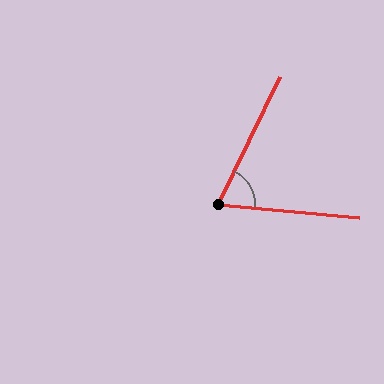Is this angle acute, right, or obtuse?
It is acute.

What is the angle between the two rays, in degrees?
Approximately 69 degrees.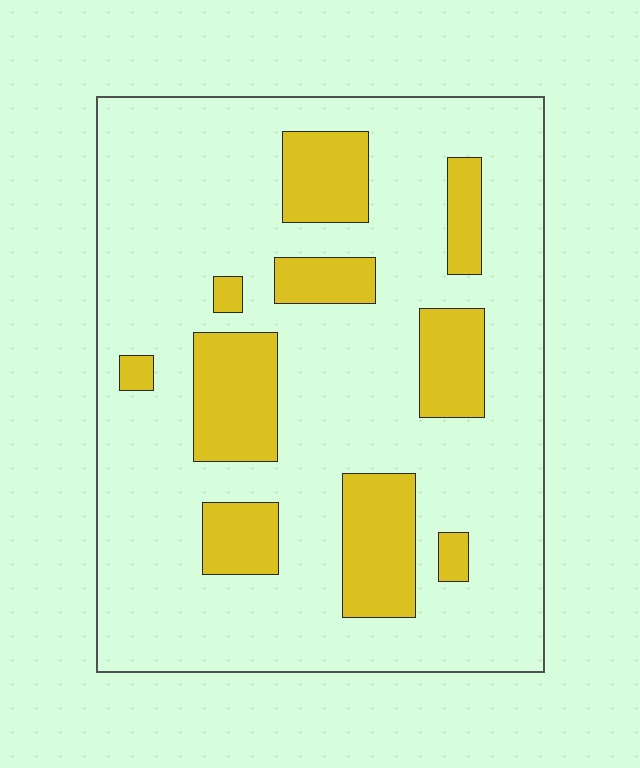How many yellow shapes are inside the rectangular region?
10.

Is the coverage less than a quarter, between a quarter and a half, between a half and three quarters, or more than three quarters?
Less than a quarter.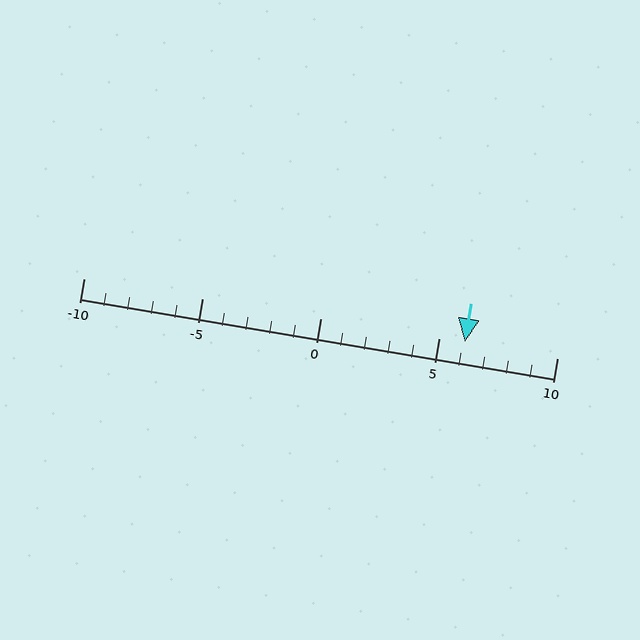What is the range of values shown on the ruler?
The ruler shows values from -10 to 10.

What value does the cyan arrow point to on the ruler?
The cyan arrow points to approximately 6.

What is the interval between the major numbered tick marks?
The major tick marks are spaced 5 units apart.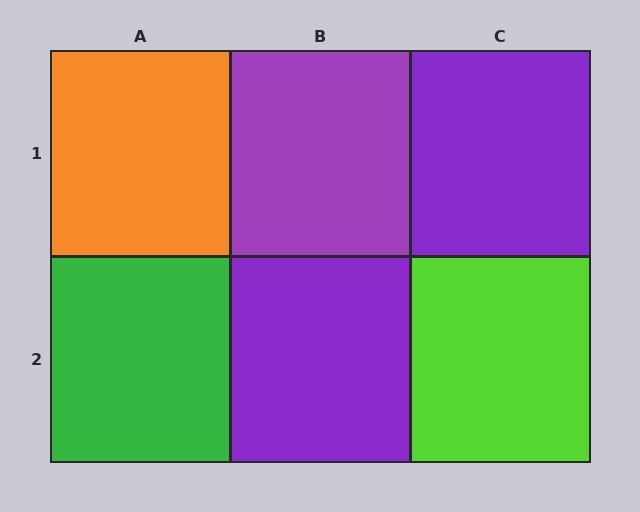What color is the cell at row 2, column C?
Lime.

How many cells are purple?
3 cells are purple.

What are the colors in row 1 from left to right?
Orange, purple, purple.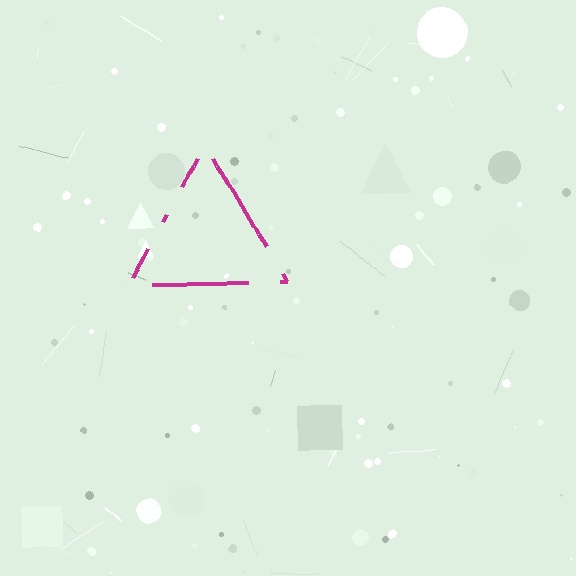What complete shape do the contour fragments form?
The contour fragments form a triangle.